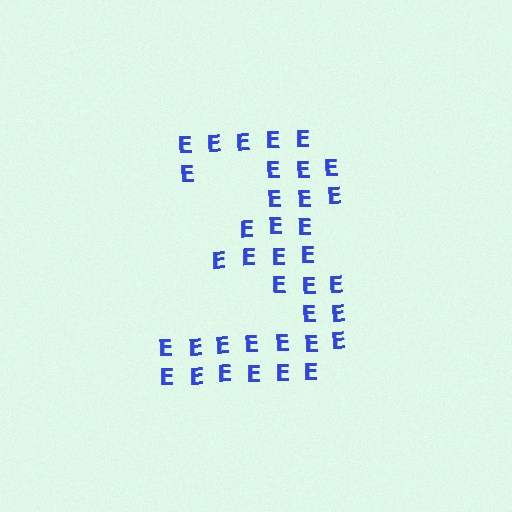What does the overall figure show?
The overall figure shows the digit 3.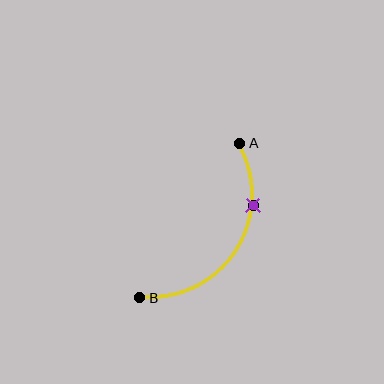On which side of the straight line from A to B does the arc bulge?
The arc bulges to the right of the straight line connecting A and B.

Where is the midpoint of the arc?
The arc midpoint is the point on the curve farthest from the straight line joining A and B. It sits to the right of that line.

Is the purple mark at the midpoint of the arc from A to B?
No. The purple mark lies on the arc but is closer to endpoint A. The arc midpoint would be at the point on the curve equidistant along the arc from both A and B.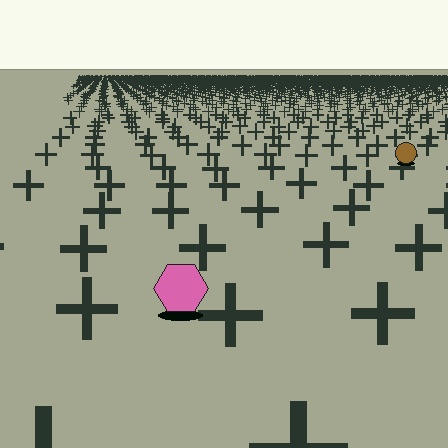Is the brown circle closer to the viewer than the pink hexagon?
No. The pink hexagon is closer — you can tell from the texture gradient: the ground texture is coarser near it.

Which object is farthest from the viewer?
The brown circle is farthest from the viewer. It appears smaller and the ground texture around it is denser.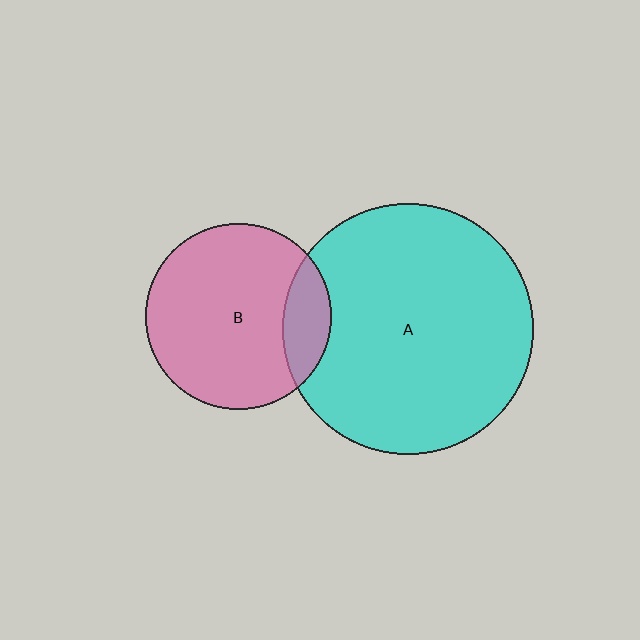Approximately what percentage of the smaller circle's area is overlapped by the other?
Approximately 15%.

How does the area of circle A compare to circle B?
Approximately 1.8 times.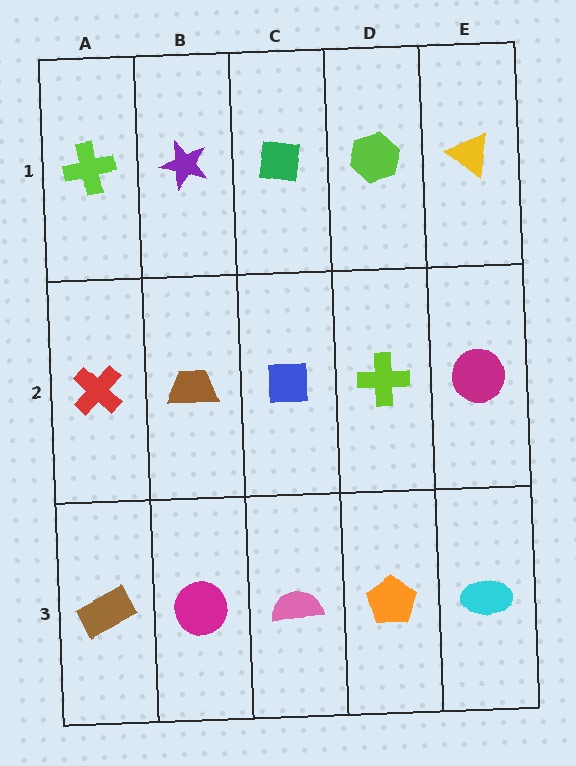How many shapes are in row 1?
5 shapes.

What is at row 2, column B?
A brown trapezoid.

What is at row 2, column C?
A blue square.